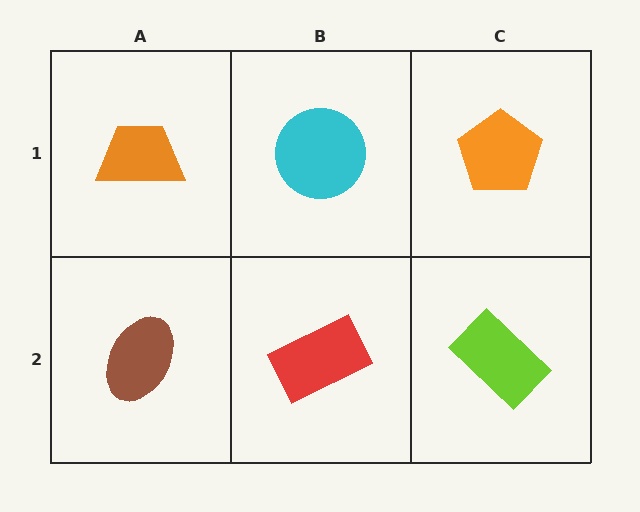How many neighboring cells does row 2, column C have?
2.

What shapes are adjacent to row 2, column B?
A cyan circle (row 1, column B), a brown ellipse (row 2, column A), a lime rectangle (row 2, column C).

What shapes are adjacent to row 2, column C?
An orange pentagon (row 1, column C), a red rectangle (row 2, column B).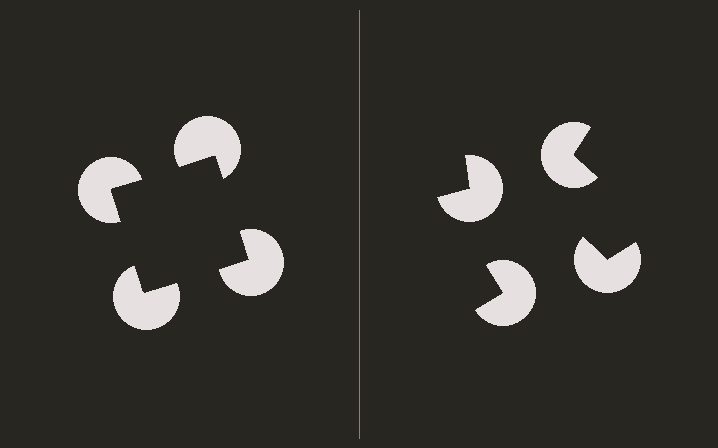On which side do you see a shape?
An illusory square appears on the left side. On the right side the wedge cuts are rotated, so no coherent shape forms.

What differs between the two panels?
The pac-man discs are positioned identically on both sides; only the wedge orientations differ. On the left they align to a square; on the right they are misaligned.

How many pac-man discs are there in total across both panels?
8 — 4 on each side.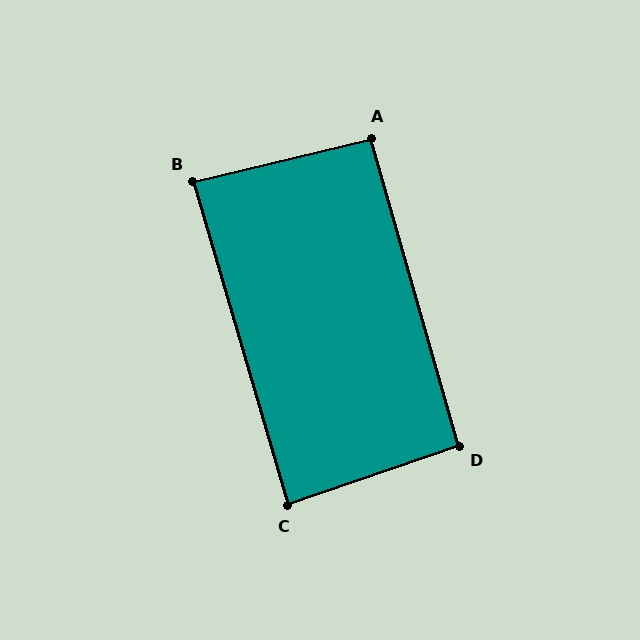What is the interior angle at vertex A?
Approximately 93 degrees (approximately right).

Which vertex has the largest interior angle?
D, at approximately 93 degrees.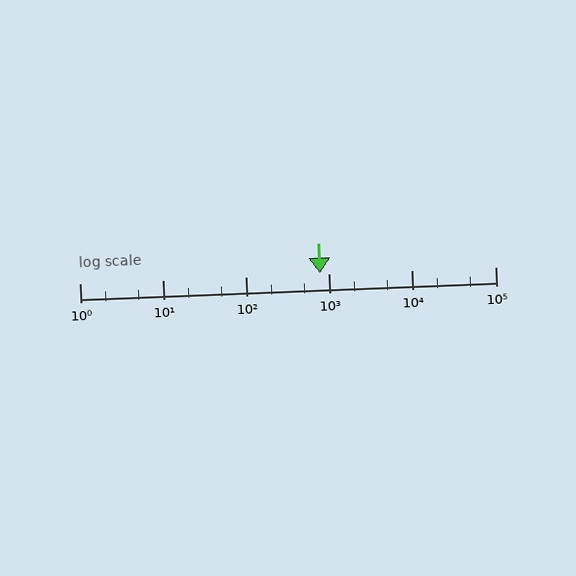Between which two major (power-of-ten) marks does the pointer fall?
The pointer is between 100 and 1000.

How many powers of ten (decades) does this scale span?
The scale spans 5 decades, from 1 to 100000.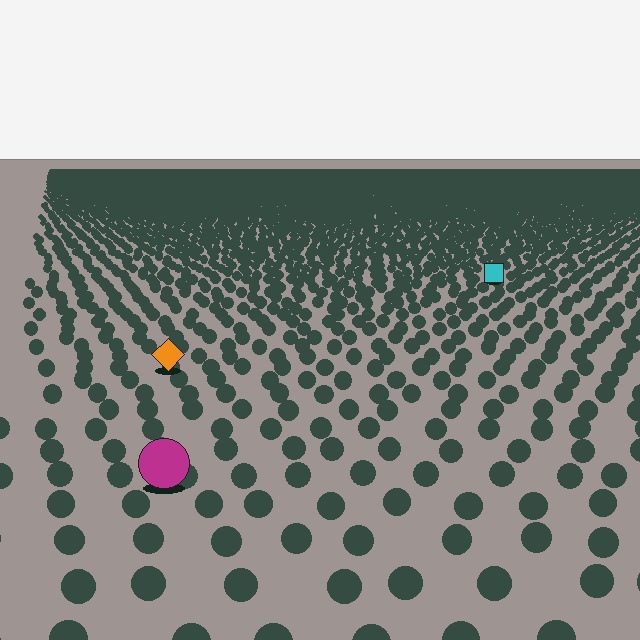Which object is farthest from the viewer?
The cyan square is farthest from the viewer. It appears smaller and the ground texture around it is denser.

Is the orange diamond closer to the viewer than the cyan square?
Yes. The orange diamond is closer — you can tell from the texture gradient: the ground texture is coarser near it.